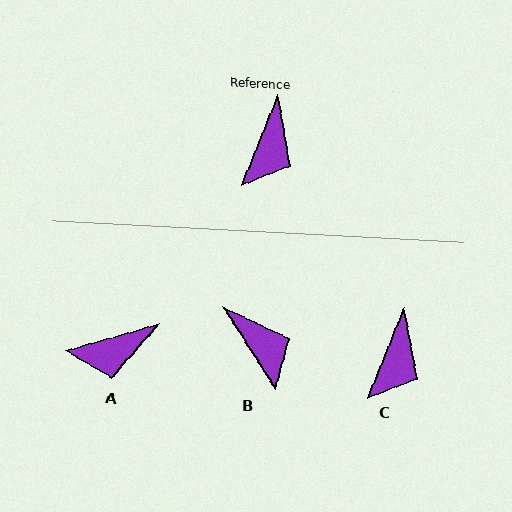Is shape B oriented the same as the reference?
No, it is off by about 55 degrees.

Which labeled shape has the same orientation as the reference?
C.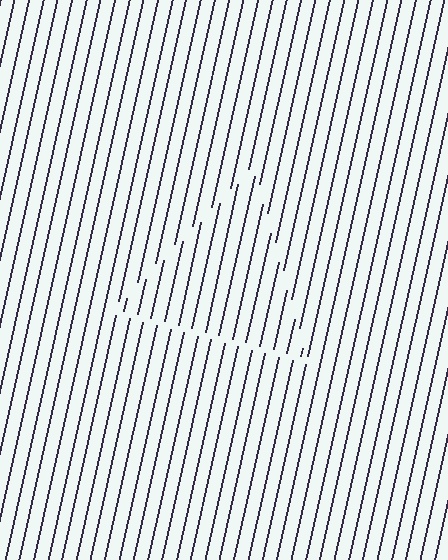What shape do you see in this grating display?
An illusory triangle. The interior of the shape contains the same grating, shifted by half a period — the contour is defined by the phase discontinuity where line-ends from the inner and outer gratings abut.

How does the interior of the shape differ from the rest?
The interior of the shape contains the same grating, shifted by half a period — the contour is defined by the phase discontinuity where line-ends from the inner and outer gratings abut.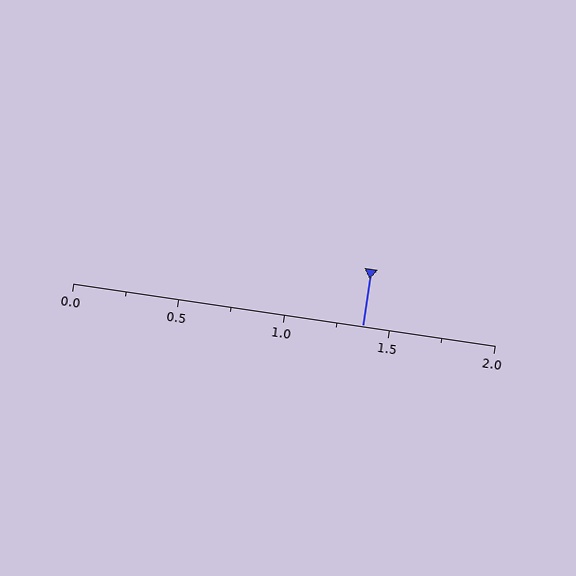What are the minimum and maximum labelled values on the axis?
The axis runs from 0.0 to 2.0.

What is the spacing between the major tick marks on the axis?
The major ticks are spaced 0.5 apart.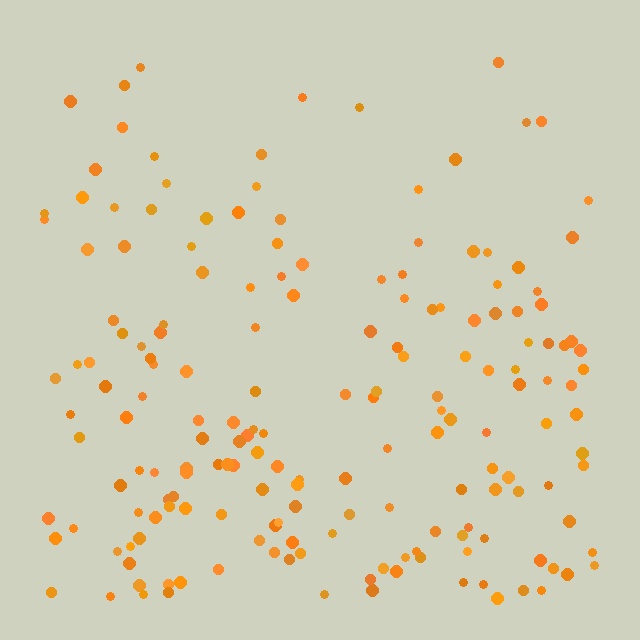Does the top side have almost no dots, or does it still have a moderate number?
Still a moderate number, just noticeably fewer than the bottom.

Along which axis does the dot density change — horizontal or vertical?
Vertical.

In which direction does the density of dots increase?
From top to bottom, with the bottom side densest.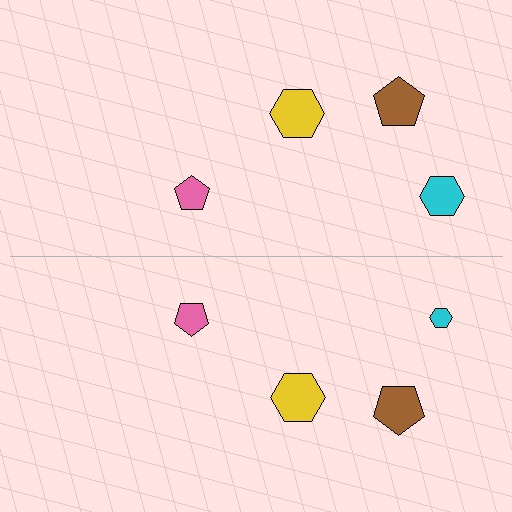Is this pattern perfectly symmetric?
No, the pattern is not perfectly symmetric. The cyan hexagon on the bottom side has a different size than its mirror counterpart.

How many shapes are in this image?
There are 8 shapes in this image.